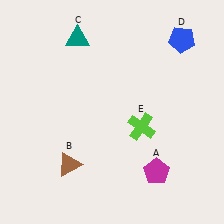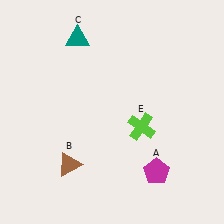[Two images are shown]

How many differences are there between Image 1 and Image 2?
There is 1 difference between the two images.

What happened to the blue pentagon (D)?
The blue pentagon (D) was removed in Image 2. It was in the top-right area of Image 1.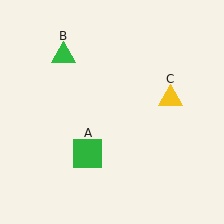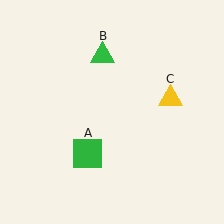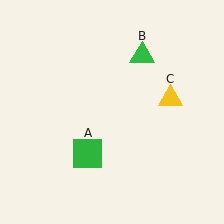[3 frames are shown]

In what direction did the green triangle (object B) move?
The green triangle (object B) moved right.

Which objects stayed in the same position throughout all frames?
Green square (object A) and yellow triangle (object C) remained stationary.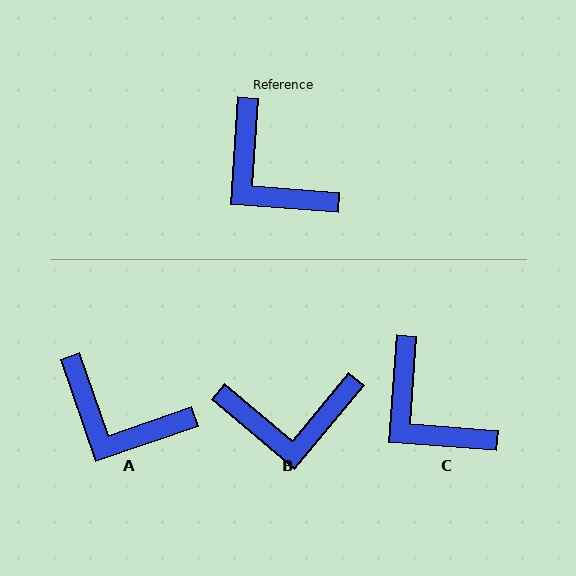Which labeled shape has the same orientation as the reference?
C.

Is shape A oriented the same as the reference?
No, it is off by about 23 degrees.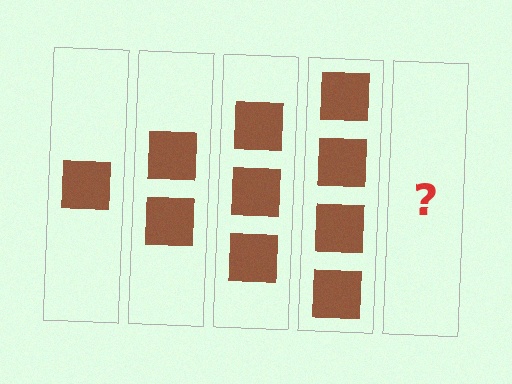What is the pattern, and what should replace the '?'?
The pattern is that each step adds one more square. The '?' should be 5 squares.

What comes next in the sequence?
The next element should be 5 squares.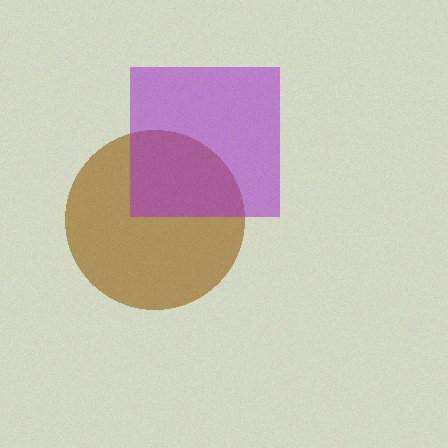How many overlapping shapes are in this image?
There are 2 overlapping shapes in the image.